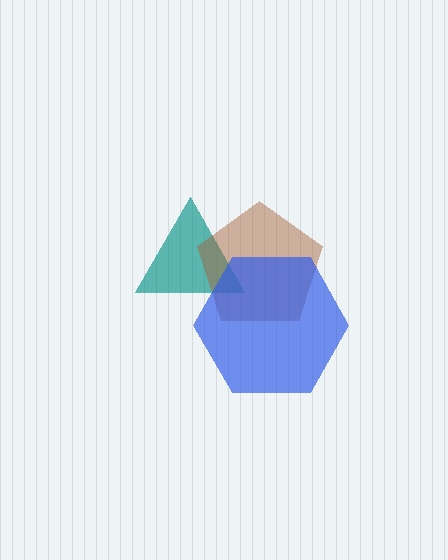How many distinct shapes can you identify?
There are 3 distinct shapes: a teal triangle, a brown pentagon, a blue hexagon.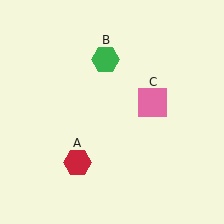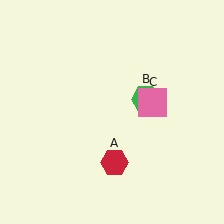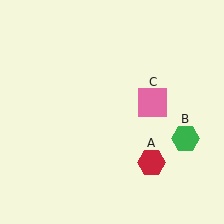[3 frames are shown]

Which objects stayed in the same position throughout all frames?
Pink square (object C) remained stationary.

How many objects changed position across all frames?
2 objects changed position: red hexagon (object A), green hexagon (object B).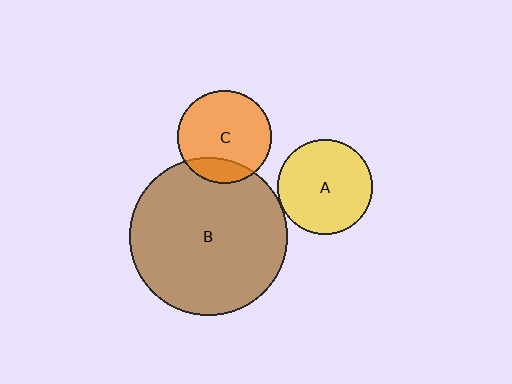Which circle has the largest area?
Circle B (brown).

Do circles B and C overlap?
Yes.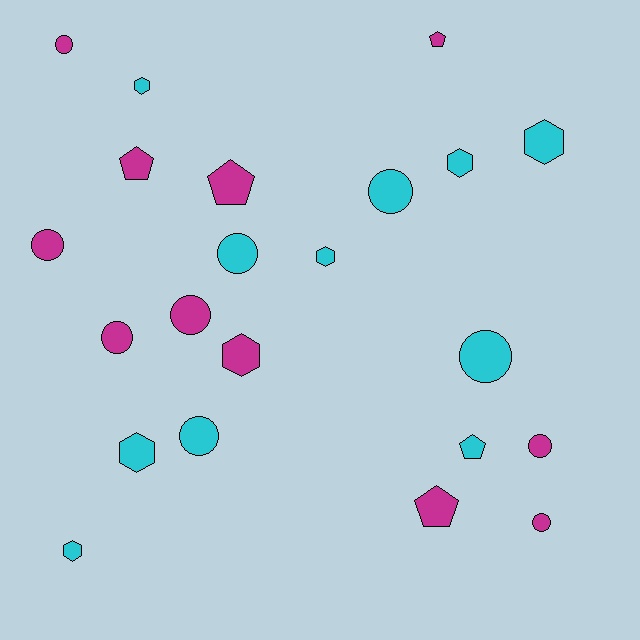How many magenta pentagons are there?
There are 4 magenta pentagons.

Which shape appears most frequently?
Circle, with 10 objects.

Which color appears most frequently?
Cyan, with 11 objects.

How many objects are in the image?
There are 22 objects.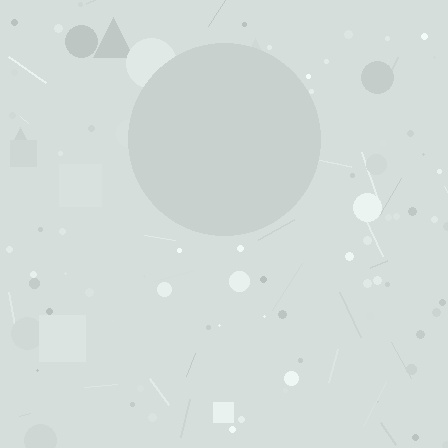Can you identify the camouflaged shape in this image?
The camouflaged shape is a circle.